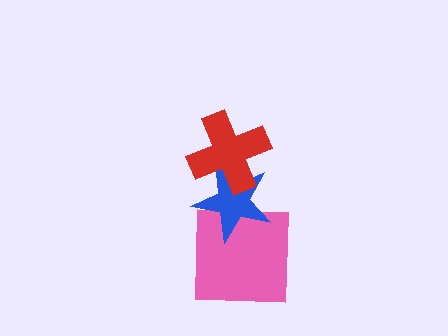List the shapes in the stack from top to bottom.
From top to bottom: the red cross, the blue star, the pink square.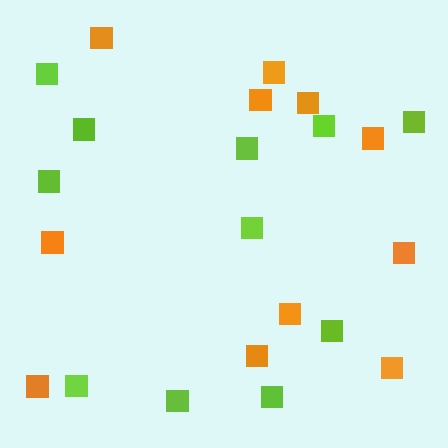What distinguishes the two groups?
There are 2 groups: one group of lime squares (11) and one group of orange squares (11).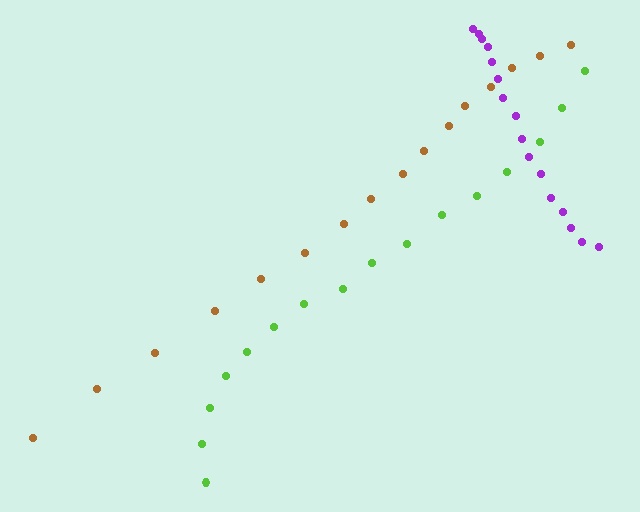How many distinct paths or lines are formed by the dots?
There are 3 distinct paths.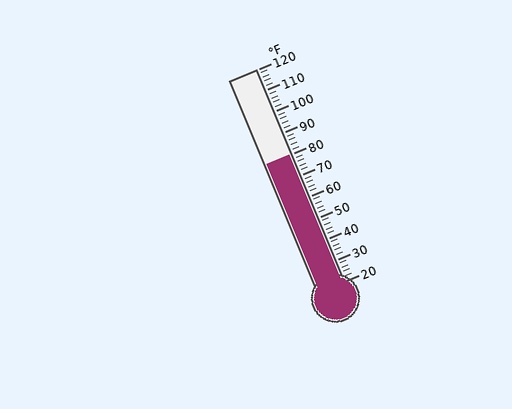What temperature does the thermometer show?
The thermometer shows approximately 80°F.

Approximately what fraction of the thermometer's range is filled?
The thermometer is filled to approximately 60% of its range.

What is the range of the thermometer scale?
The thermometer scale ranges from 20°F to 120°F.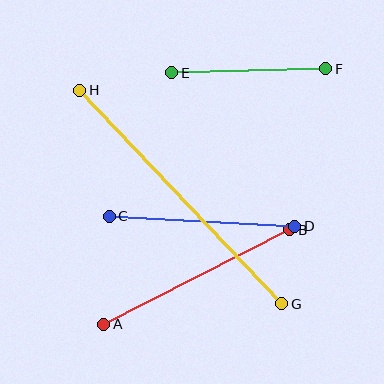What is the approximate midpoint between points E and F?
The midpoint is at approximately (249, 71) pixels.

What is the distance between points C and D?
The distance is approximately 186 pixels.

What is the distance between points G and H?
The distance is approximately 294 pixels.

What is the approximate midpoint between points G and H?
The midpoint is at approximately (181, 197) pixels.